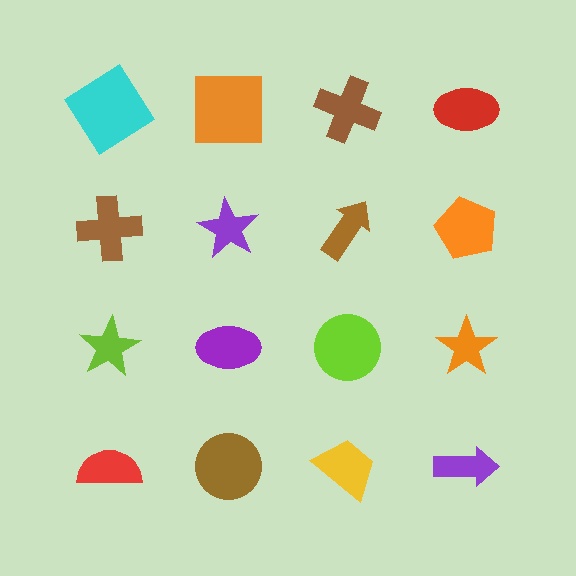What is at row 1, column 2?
An orange square.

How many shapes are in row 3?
4 shapes.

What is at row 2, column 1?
A brown cross.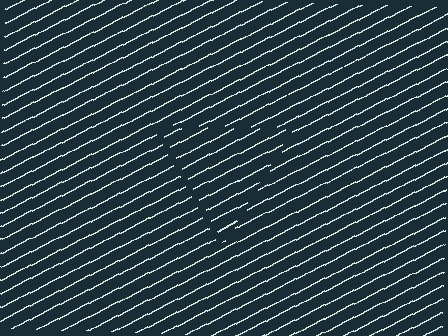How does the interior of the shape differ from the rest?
The interior of the shape contains the same grating, shifted by half a period — the contour is defined by the phase discontinuity where line-ends from the inner and outer gratings abut.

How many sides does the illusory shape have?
3 sides — the line-ends trace a triangle.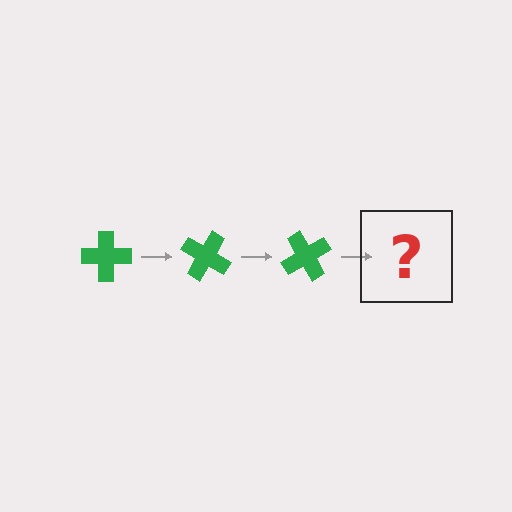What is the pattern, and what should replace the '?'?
The pattern is that the cross rotates 30 degrees each step. The '?' should be a green cross rotated 90 degrees.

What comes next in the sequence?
The next element should be a green cross rotated 90 degrees.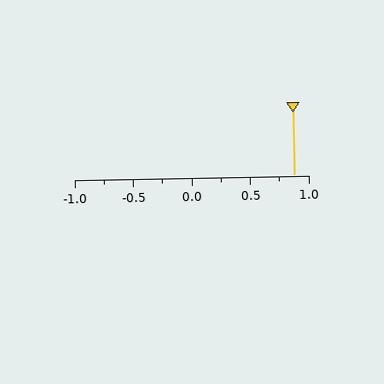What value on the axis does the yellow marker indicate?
The marker indicates approximately 0.88.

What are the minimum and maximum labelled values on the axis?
The axis runs from -1.0 to 1.0.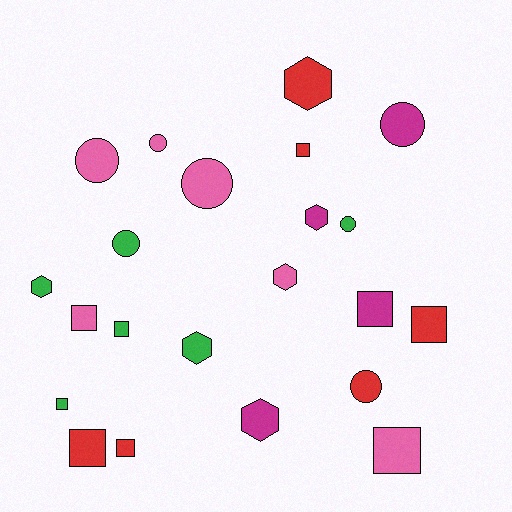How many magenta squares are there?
There is 1 magenta square.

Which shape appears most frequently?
Square, with 9 objects.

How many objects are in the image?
There are 22 objects.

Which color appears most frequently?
Red, with 6 objects.